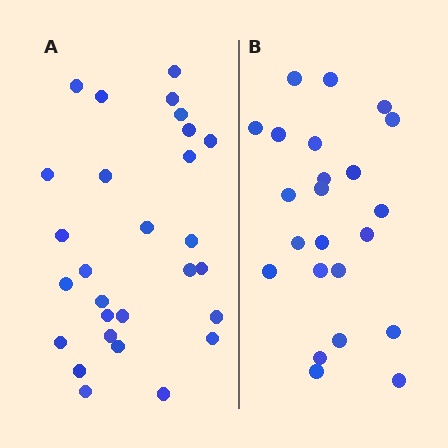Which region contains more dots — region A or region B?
Region A (the left region) has more dots.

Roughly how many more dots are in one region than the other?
Region A has about 5 more dots than region B.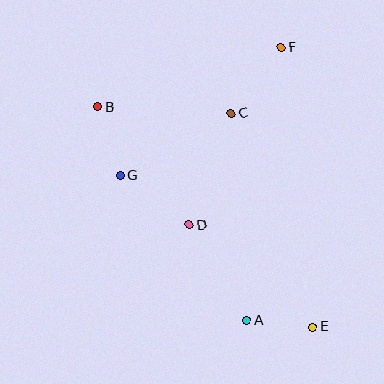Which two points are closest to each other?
Points A and E are closest to each other.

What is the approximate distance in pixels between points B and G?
The distance between B and G is approximately 73 pixels.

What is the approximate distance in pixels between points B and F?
The distance between B and F is approximately 193 pixels.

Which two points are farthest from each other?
Points B and E are farthest from each other.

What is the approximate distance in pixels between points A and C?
The distance between A and C is approximately 208 pixels.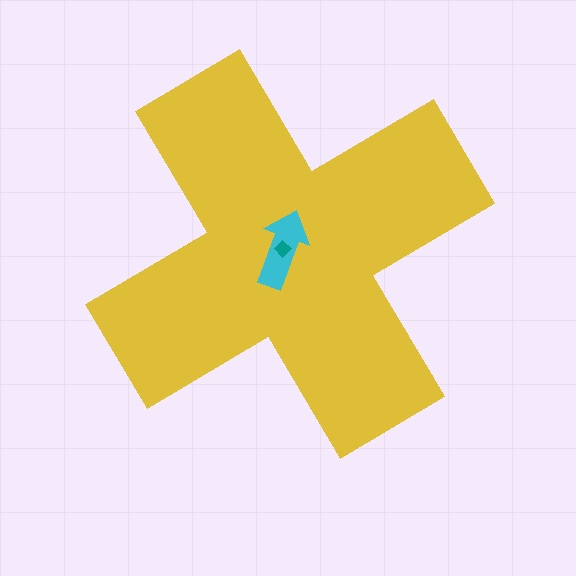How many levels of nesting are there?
3.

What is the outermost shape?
The yellow cross.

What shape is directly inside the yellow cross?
The cyan arrow.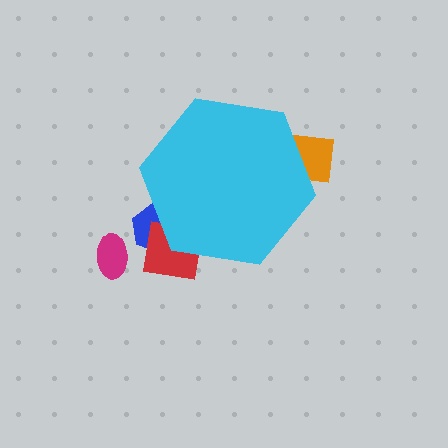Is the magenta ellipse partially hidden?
No, the magenta ellipse is fully visible.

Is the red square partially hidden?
Yes, the red square is partially hidden behind the cyan hexagon.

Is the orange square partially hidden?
Yes, the orange square is partially hidden behind the cyan hexagon.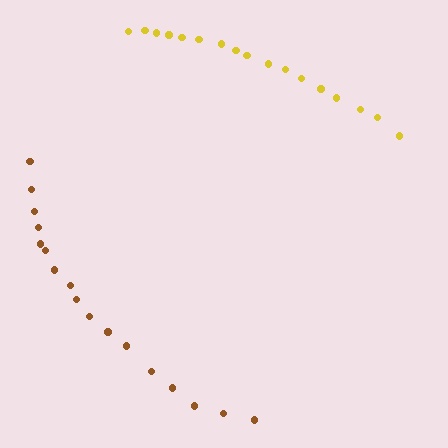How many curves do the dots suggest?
There are 2 distinct paths.